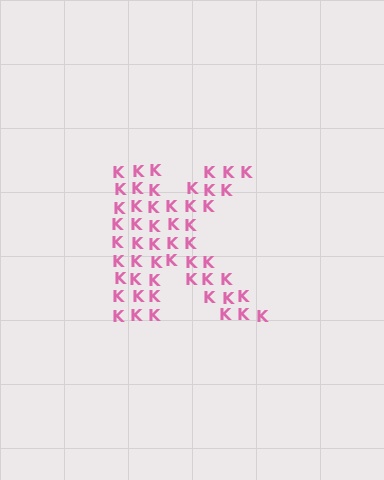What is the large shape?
The large shape is the letter K.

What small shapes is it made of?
It is made of small letter K's.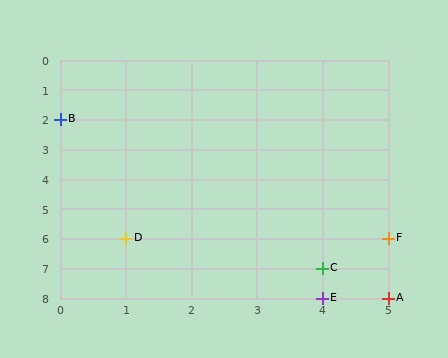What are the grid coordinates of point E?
Point E is at grid coordinates (4, 8).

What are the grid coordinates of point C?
Point C is at grid coordinates (4, 7).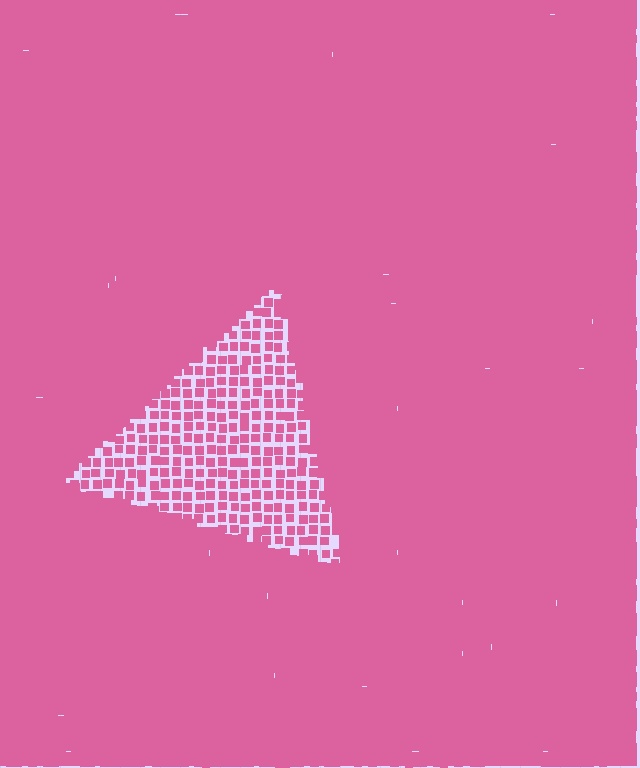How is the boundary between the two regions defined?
The boundary is defined by a change in element density (approximately 2.5x ratio). All elements are the same color, size, and shape.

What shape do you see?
I see a triangle.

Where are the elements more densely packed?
The elements are more densely packed outside the triangle boundary.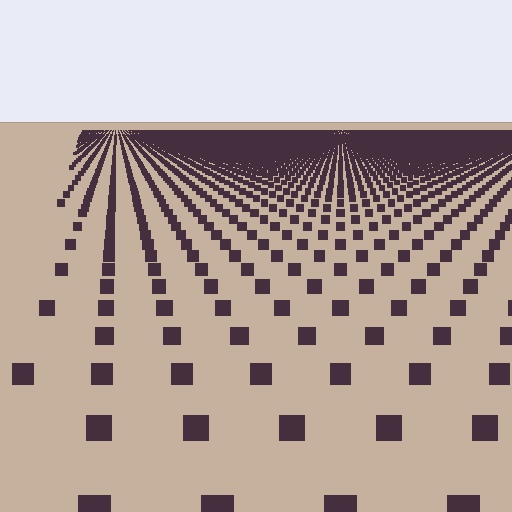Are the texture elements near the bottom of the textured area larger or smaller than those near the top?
Larger. Near the bottom, elements are closer to the viewer and appear at a bigger on-screen size.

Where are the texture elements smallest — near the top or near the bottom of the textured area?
Near the top.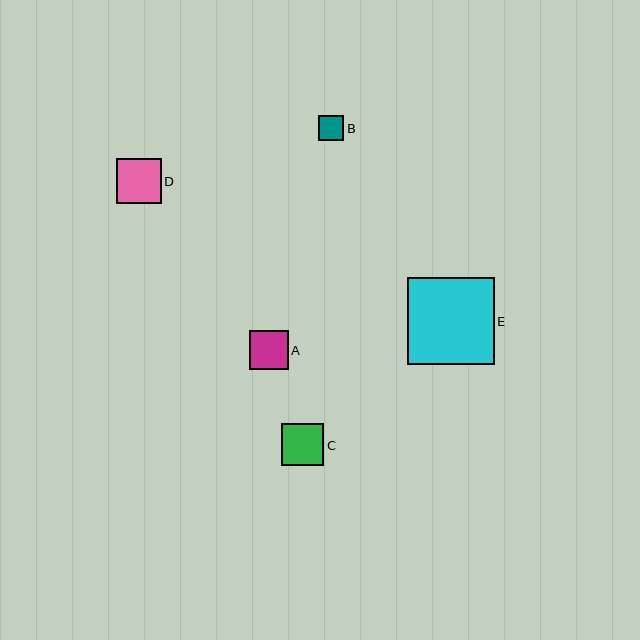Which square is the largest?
Square E is the largest with a size of approximately 87 pixels.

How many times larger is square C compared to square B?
Square C is approximately 1.7 times the size of square B.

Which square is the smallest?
Square B is the smallest with a size of approximately 25 pixels.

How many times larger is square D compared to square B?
Square D is approximately 1.8 times the size of square B.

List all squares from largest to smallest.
From largest to smallest: E, D, C, A, B.